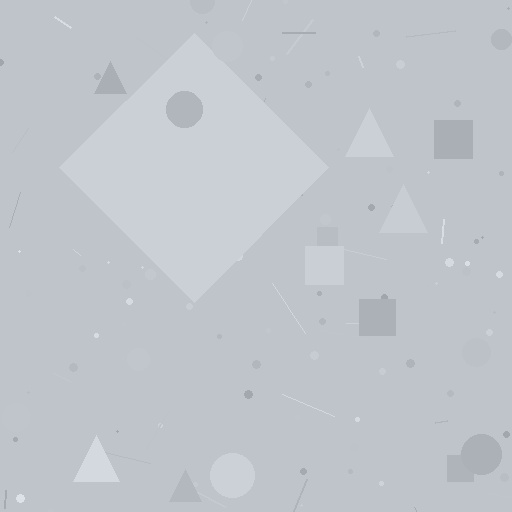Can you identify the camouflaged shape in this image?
The camouflaged shape is a diamond.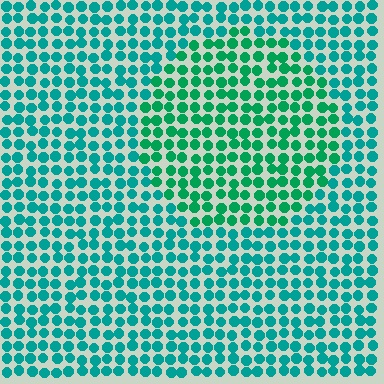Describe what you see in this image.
The image is filled with small teal elements in a uniform arrangement. A circle-shaped region is visible where the elements are tinted to a slightly different hue, forming a subtle color boundary.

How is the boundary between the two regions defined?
The boundary is defined purely by a slight shift in hue (about 25 degrees). Spacing, size, and orientation are identical on both sides.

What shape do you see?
I see a circle.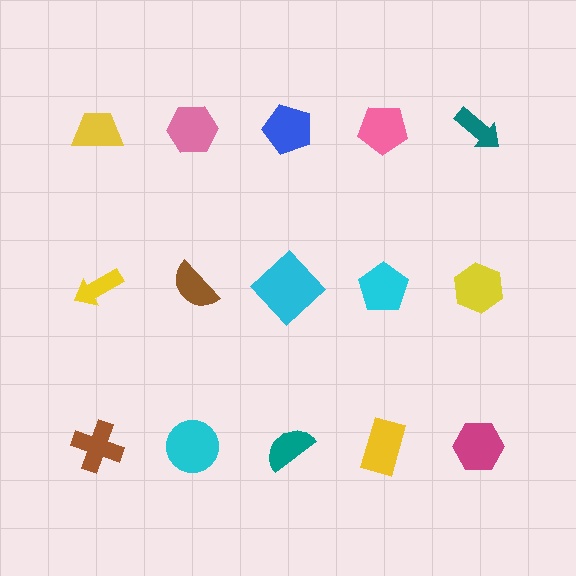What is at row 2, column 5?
A yellow hexagon.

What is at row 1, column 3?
A blue pentagon.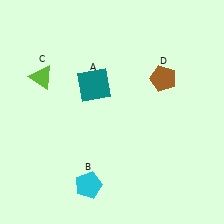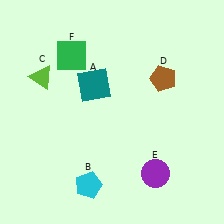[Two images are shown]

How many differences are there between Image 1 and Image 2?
There are 2 differences between the two images.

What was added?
A purple circle (E), a green square (F) were added in Image 2.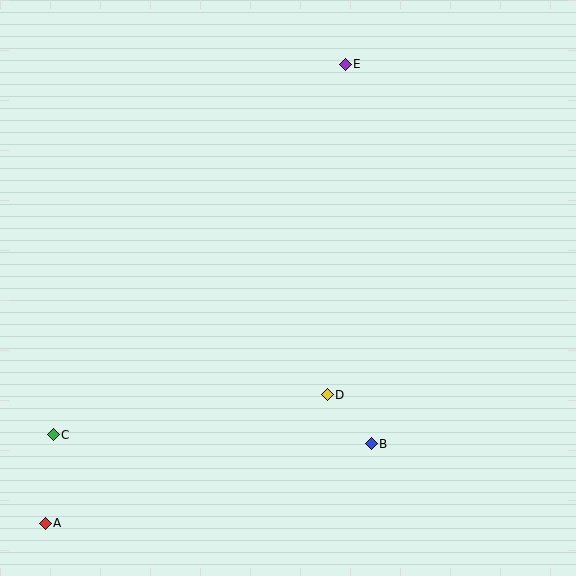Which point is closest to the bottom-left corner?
Point A is closest to the bottom-left corner.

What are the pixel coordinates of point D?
Point D is at (327, 395).